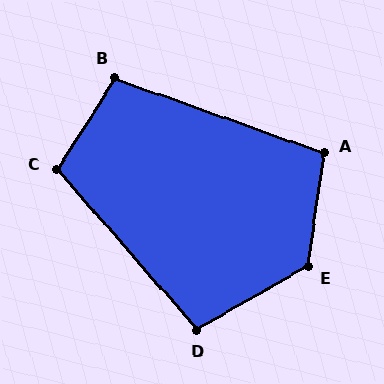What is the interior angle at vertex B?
Approximately 103 degrees (obtuse).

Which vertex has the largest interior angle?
E, at approximately 128 degrees.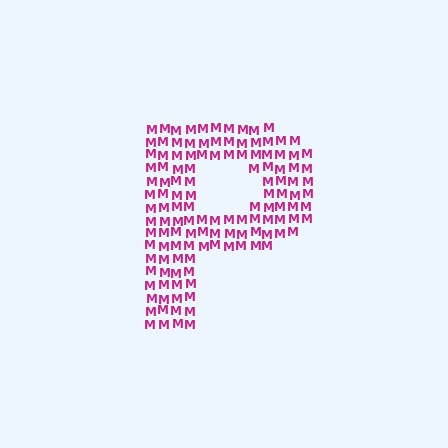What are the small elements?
The small elements are letter M's.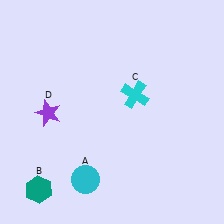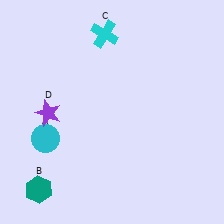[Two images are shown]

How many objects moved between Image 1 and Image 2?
2 objects moved between the two images.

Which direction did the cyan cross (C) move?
The cyan cross (C) moved up.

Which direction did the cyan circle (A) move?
The cyan circle (A) moved up.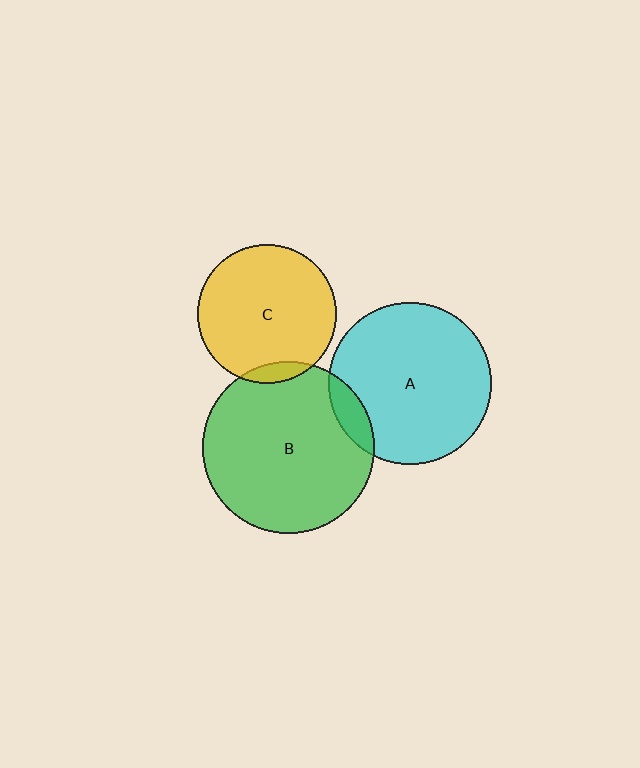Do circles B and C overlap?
Yes.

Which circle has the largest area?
Circle B (green).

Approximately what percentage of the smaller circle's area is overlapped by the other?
Approximately 5%.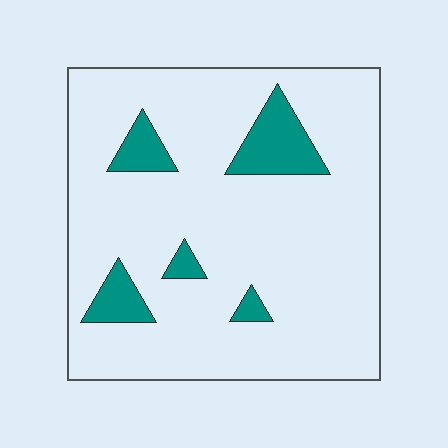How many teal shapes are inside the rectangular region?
5.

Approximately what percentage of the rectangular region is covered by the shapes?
Approximately 10%.